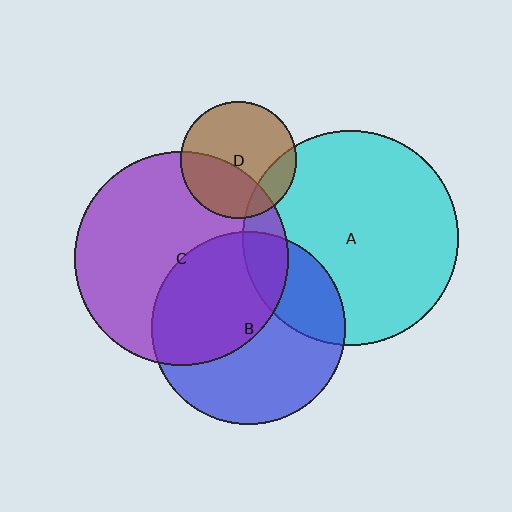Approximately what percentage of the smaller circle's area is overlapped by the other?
Approximately 45%.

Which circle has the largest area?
Circle A (cyan).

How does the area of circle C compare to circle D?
Approximately 3.4 times.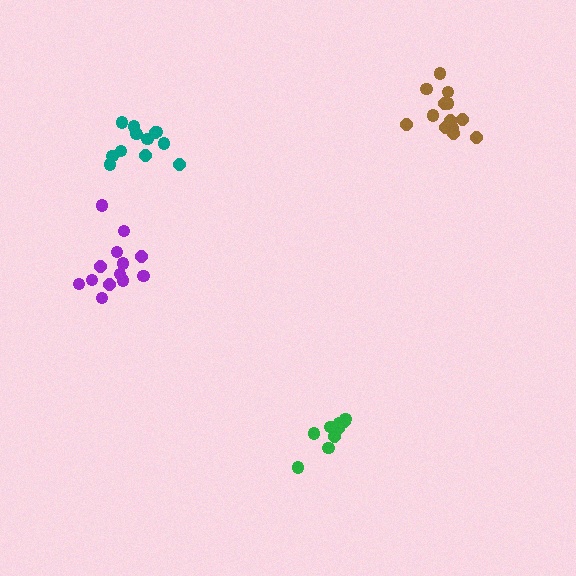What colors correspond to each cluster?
The clusters are colored: green, purple, teal, brown.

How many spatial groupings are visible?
There are 4 spatial groupings.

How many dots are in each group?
Group 1: 10 dots, Group 2: 13 dots, Group 3: 12 dots, Group 4: 13 dots (48 total).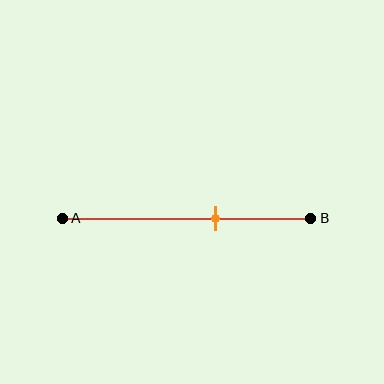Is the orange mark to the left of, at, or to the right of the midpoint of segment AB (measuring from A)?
The orange mark is to the right of the midpoint of segment AB.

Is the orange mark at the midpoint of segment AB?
No, the mark is at about 60% from A, not at the 50% midpoint.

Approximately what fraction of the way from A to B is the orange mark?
The orange mark is approximately 60% of the way from A to B.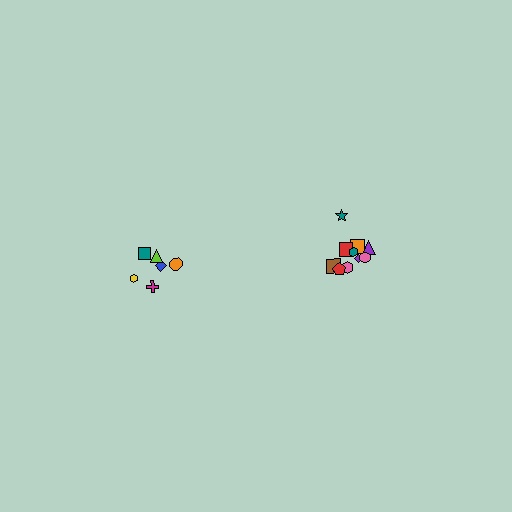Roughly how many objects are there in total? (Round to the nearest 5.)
Roughly 15 objects in total.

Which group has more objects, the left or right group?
The right group.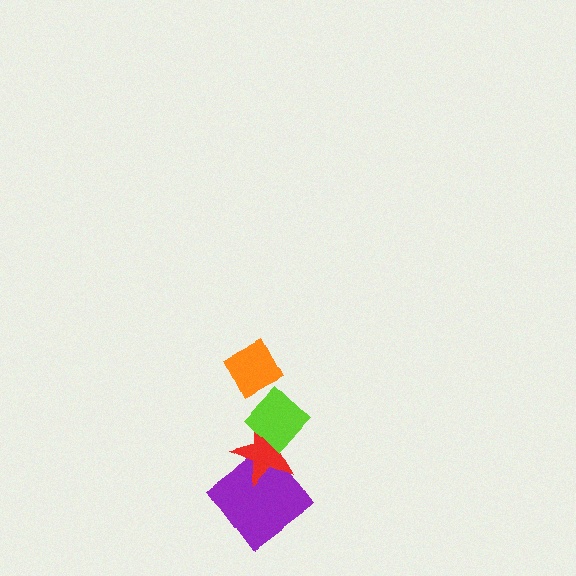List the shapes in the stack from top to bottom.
From top to bottom: the orange diamond, the lime diamond, the red star, the purple diamond.